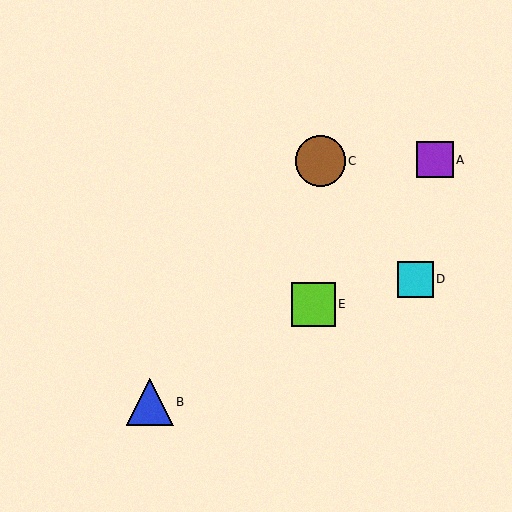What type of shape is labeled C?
Shape C is a brown circle.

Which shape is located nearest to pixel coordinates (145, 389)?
The blue triangle (labeled B) at (150, 402) is nearest to that location.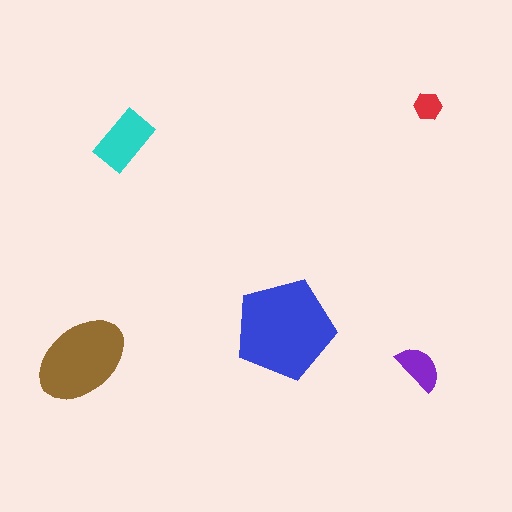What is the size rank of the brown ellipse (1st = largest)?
2nd.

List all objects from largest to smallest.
The blue pentagon, the brown ellipse, the cyan rectangle, the purple semicircle, the red hexagon.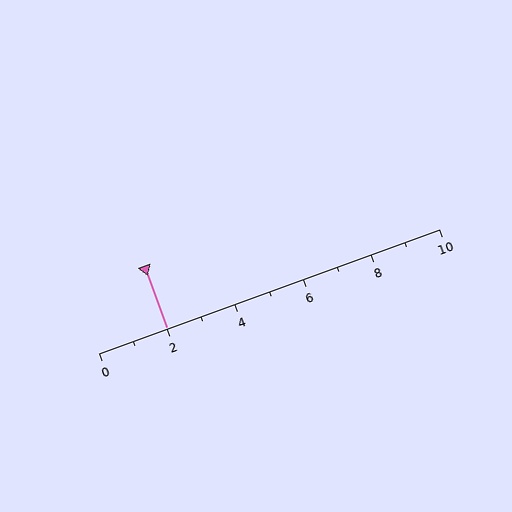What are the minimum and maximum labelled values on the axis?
The axis runs from 0 to 10.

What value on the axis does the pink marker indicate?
The marker indicates approximately 2.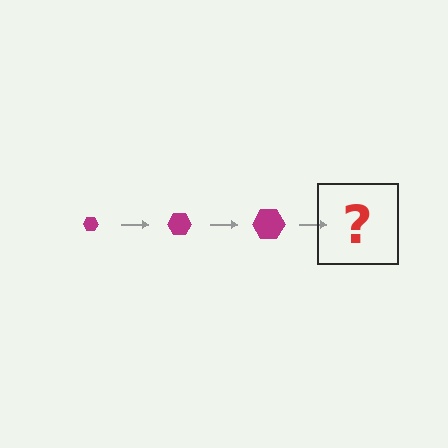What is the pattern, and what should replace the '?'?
The pattern is that the hexagon gets progressively larger each step. The '?' should be a magenta hexagon, larger than the previous one.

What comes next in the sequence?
The next element should be a magenta hexagon, larger than the previous one.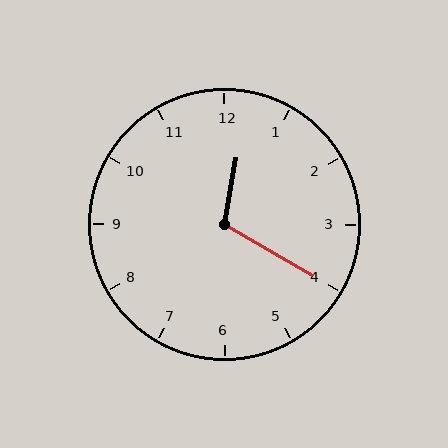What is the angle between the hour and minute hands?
Approximately 110 degrees.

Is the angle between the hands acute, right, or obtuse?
It is obtuse.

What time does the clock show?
12:20.